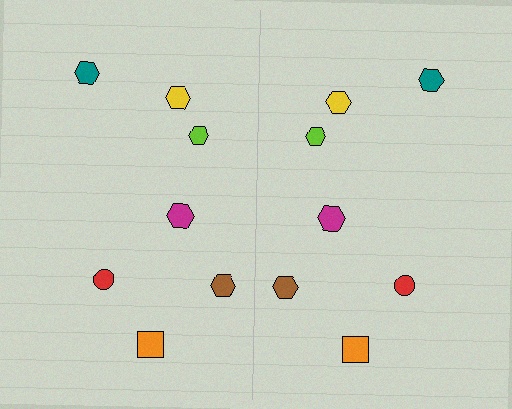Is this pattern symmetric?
Yes, this pattern has bilateral (reflection) symmetry.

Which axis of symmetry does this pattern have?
The pattern has a vertical axis of symmetry running through the center of the image.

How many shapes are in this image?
There are 14 shapes in this image.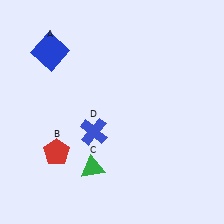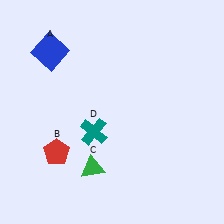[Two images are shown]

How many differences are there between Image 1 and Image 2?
There is 1 difference between the two images.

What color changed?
The cross (D) changed from blue in Image 1 to teal in Image 2.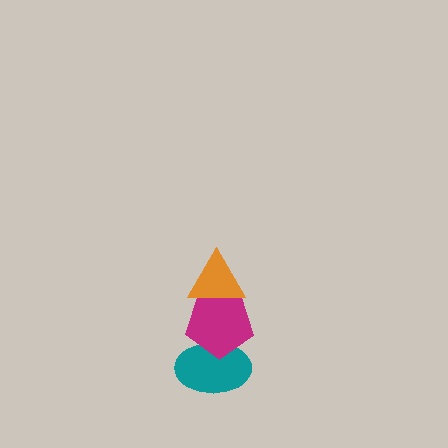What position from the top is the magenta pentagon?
The magenta pentagon is 2nd from the top.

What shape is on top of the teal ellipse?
The magenta pentagon is on top of the teal ellipse.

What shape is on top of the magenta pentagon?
The orange triangle is on top of the magenta pentagon.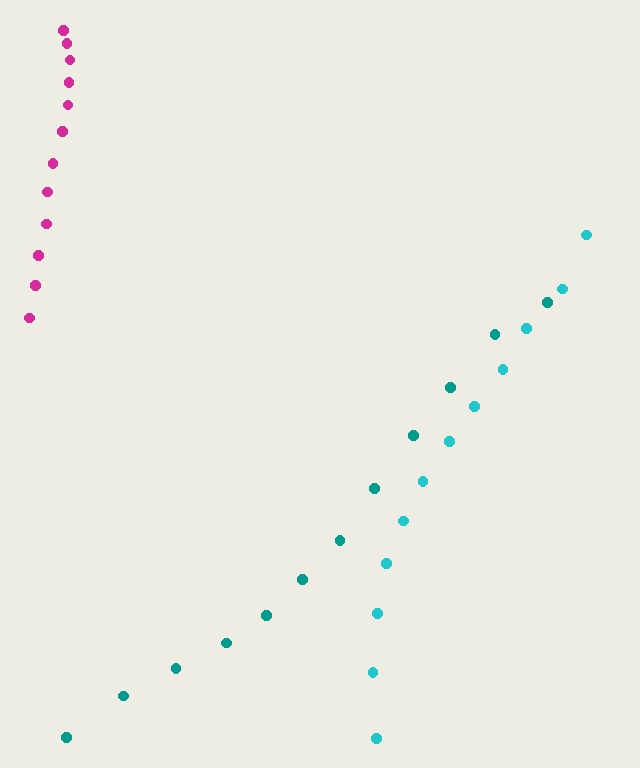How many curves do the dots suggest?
There are 3 distinct paths.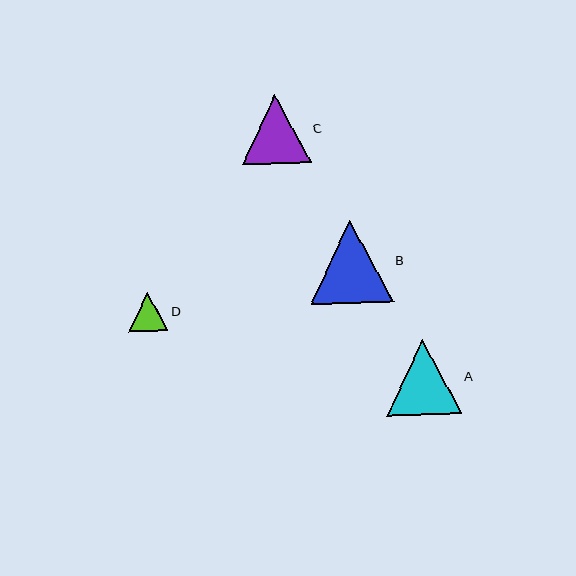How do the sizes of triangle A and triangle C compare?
Triangle A and triangle C are approximately the same size.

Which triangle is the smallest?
Triangle D is the smallest with a size of approximately 39 pixels.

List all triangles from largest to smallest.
From largest to smallest: B, A, C, D.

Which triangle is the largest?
Triangle B is the largest with a size of approximately 83 pixels.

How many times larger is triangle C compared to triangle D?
Triangle C is approximately 1.7 times the size of triangle D.